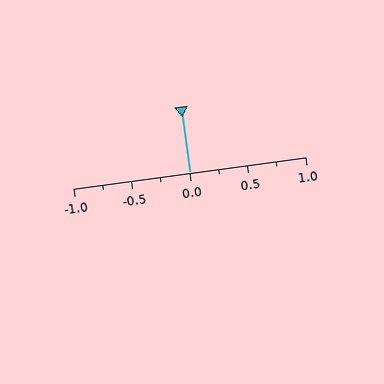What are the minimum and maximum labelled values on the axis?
The axis runs from -1.0 to 1.0.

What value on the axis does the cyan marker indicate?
The marker indicates approximately 0.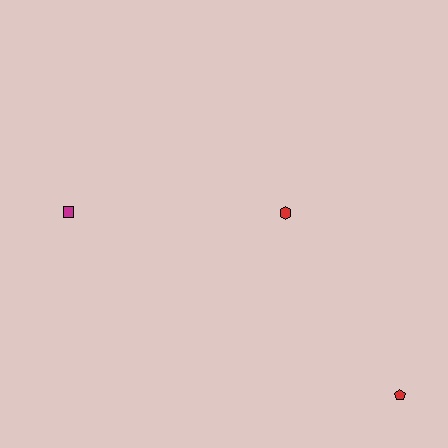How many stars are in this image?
There are no stars.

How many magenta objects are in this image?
There is 1 magenta object.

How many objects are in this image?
There are 3 objects.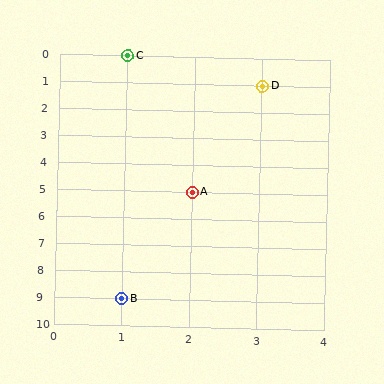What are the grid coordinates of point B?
Point B is at grid coordinates (1, 9).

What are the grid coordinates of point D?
Point D is at grid coordinates (3, 1).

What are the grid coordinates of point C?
Point C is at grid coordinates (1, 0).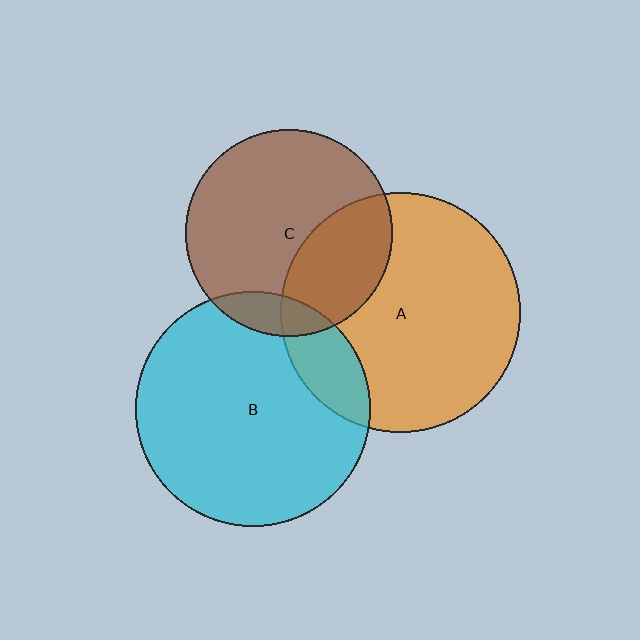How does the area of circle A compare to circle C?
Approximately 1.3 times.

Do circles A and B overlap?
Yes.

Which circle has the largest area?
Circle A (orange).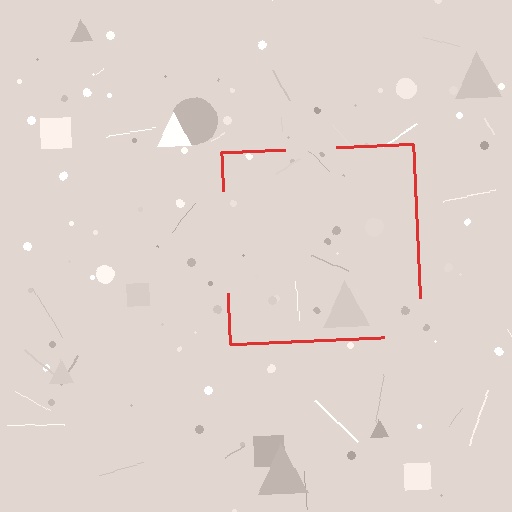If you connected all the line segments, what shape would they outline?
They would outline a square.